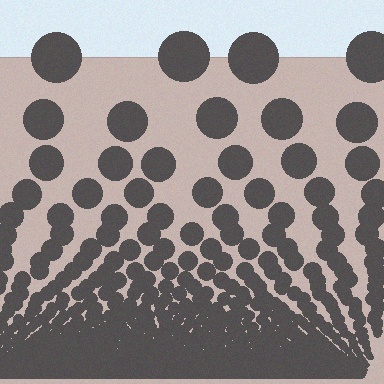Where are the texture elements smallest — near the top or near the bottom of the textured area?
Near the bottom.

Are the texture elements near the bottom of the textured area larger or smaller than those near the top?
Smaller. The gradient is inverted — elements near the bottom are smaller and denser.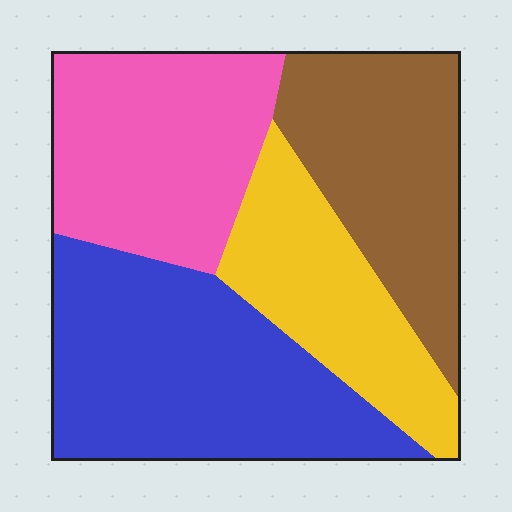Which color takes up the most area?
Blue, at roughly 35%.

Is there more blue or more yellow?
Blue.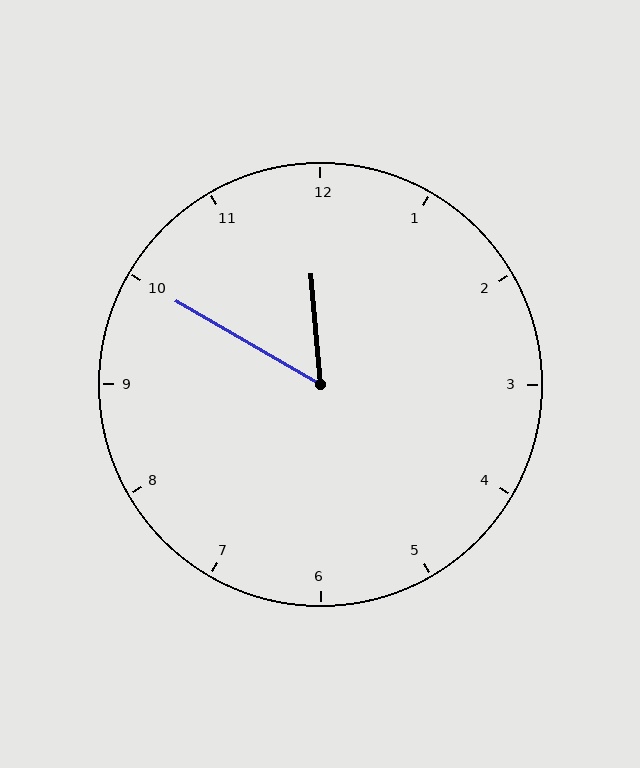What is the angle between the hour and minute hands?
Approximately 55 degrees.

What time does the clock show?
11:50.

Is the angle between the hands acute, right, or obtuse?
It is acute.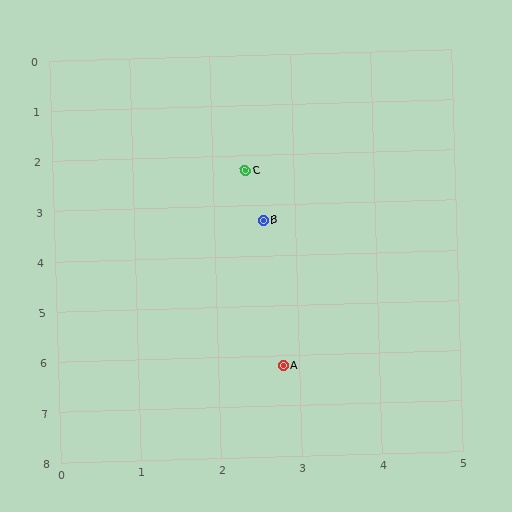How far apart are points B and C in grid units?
Points B and C are about 1.0 grid units apart.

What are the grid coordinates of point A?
Point A is at approximately (2.8, 6.2).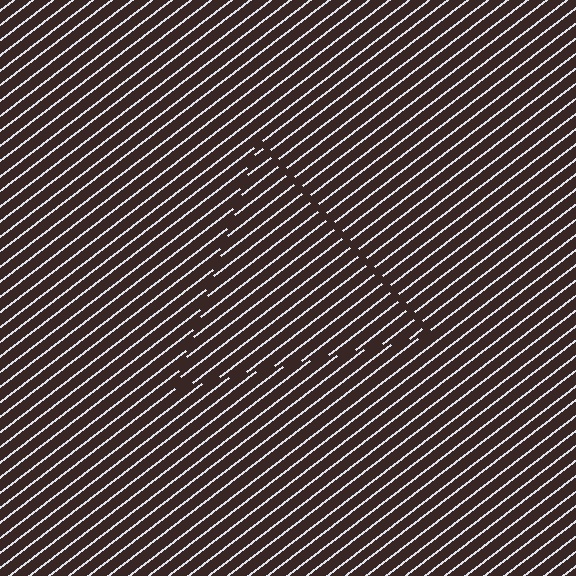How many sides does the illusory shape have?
3 sides — the line-ends trace a triangle.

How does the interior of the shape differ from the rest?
The interior of the shape contains the same grating, shifted by half a period — the contour is defined by the phase discontinuity where line-ends from the inner and outer gratings abut.